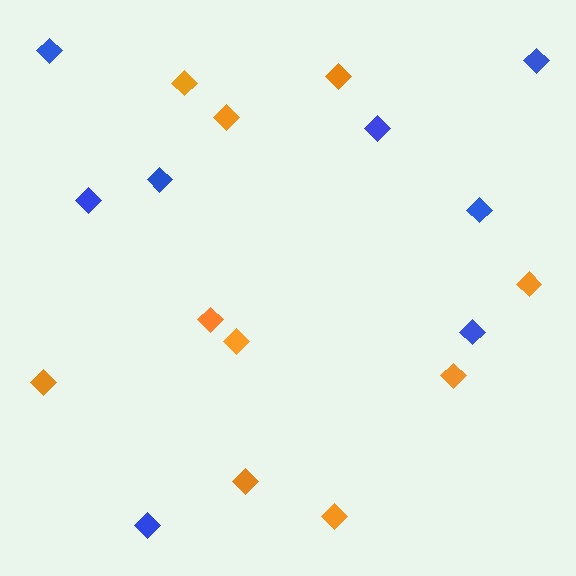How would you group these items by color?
There are 2 groups: one group of orange diamonds (10) and one group of blue diamonds (8).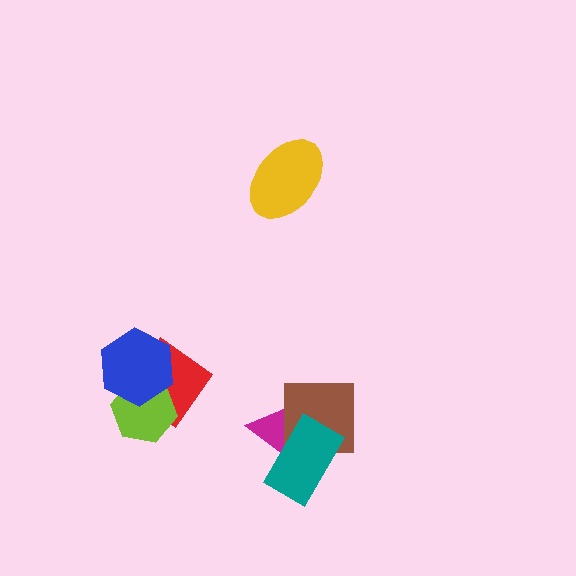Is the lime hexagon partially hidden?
Yes, it is partially covered by another shape.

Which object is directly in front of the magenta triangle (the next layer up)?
The brown square is directly in front of the magenta triangle.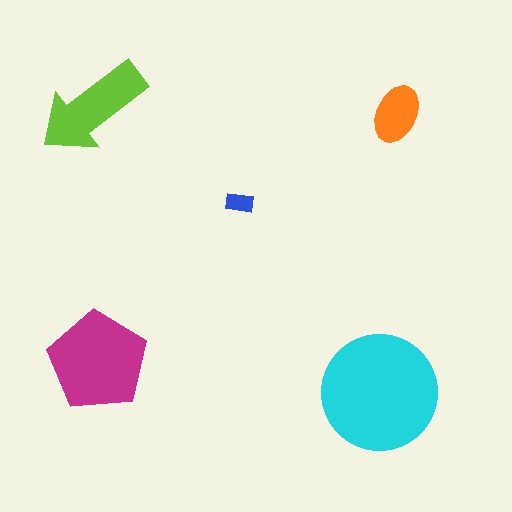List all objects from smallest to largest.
The blue rectangle, the orange ellipse, the lime arrow, the magenta pentagon, the cyan circle.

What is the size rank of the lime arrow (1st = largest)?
3rd.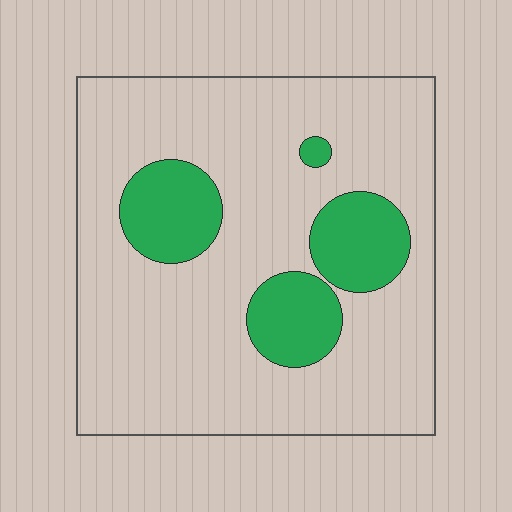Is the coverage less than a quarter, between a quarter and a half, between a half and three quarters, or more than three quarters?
Less than a quarter.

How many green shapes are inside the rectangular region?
4.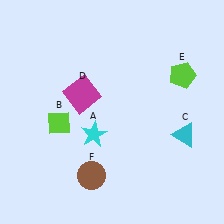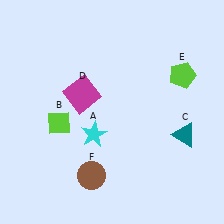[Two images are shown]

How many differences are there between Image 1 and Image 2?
There is 1 difference between the two images.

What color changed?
The triangle (C) changed from cyan in Image 1 to teal in Image 2.